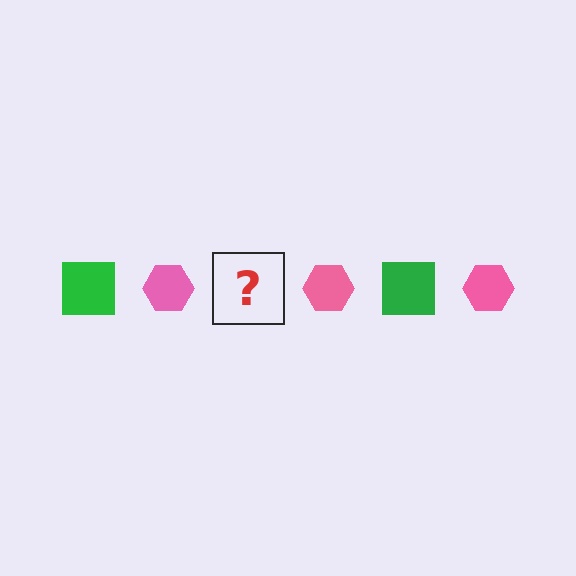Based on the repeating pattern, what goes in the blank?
The blank should be a green square.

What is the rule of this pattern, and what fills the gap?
The rule is that the pattern alternates between green square and pink hexagon. The gap should be filled with a green square.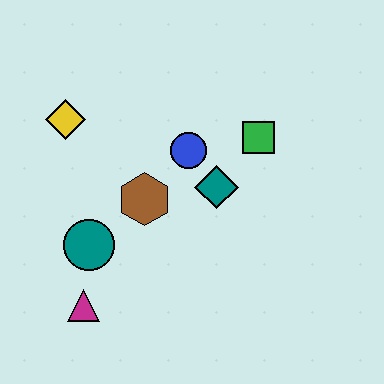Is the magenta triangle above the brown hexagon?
No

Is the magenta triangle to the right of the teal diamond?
No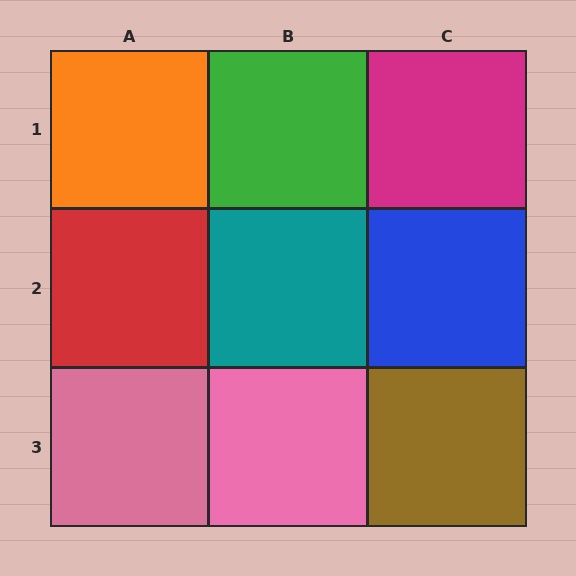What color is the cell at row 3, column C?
Brown.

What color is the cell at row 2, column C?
Blue.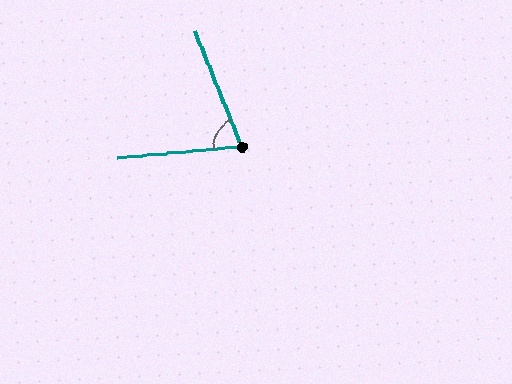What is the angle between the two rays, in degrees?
Approximately 73 degrees.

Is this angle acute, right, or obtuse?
It is acute.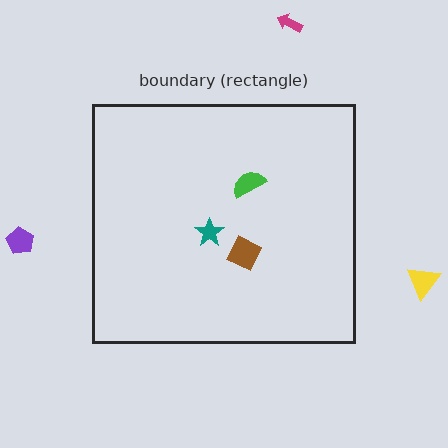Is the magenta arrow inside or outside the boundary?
Outside.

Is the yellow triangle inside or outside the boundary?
Outside.